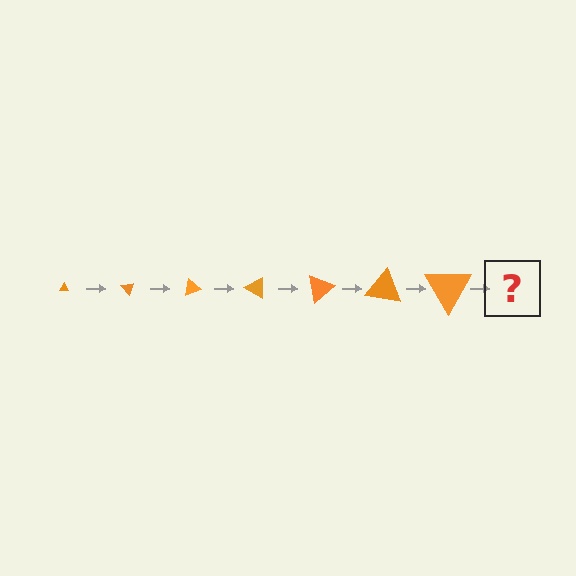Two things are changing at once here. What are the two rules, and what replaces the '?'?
The two rules are that the triangle grows larger each step and it rotates 50 degrees each step. The '?' should be a triangle, larger than the previous one and rotated 350 degrees from the start.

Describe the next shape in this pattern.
It should be a triangle, larger than the previous one and rotated 350 degrees from the start.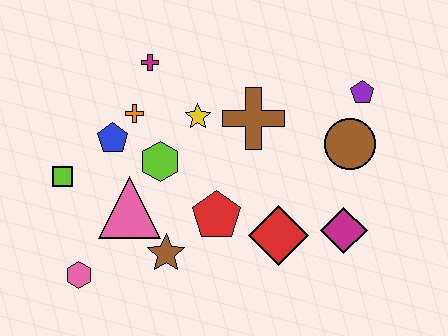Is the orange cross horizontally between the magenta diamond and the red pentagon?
No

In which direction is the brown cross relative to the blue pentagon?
The brown cross is to the right of the blue pentagon.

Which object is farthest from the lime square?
The purple pentagon is farthest from the lime square.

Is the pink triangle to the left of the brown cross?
Yes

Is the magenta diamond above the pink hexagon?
Yes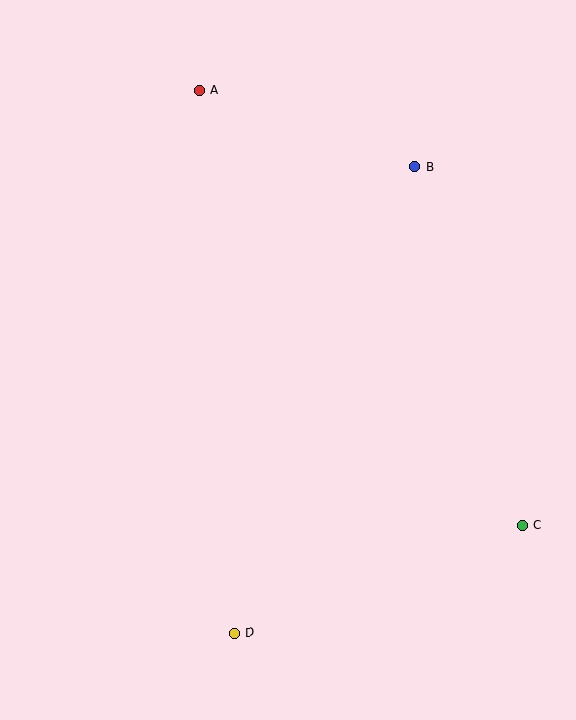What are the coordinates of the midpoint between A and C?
The midpoint between A and C is at (361, 308).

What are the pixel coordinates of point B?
Point B is at (414, 167).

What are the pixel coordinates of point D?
Point D is at (235, 633).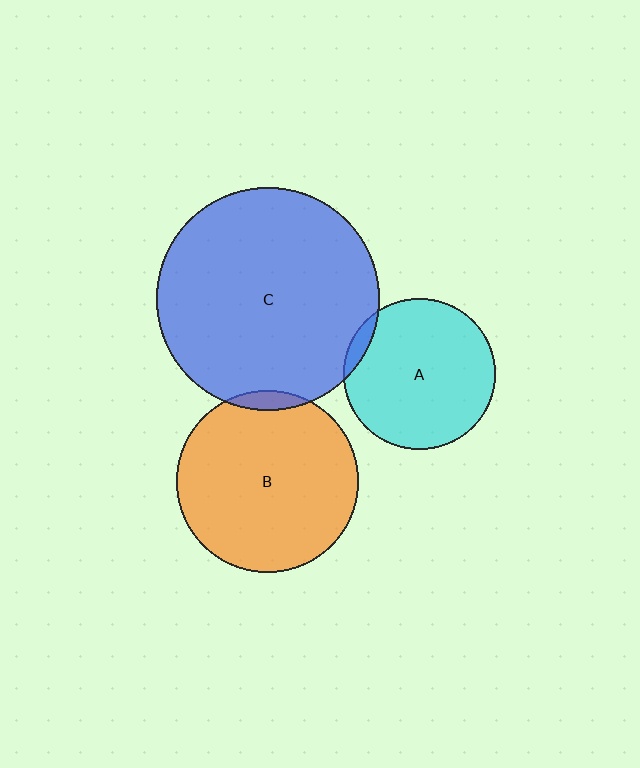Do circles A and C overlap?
Yes.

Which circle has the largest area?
Circle C (blue).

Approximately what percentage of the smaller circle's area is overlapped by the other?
Approximately 5%.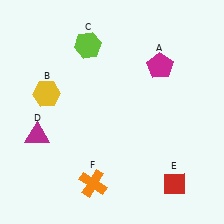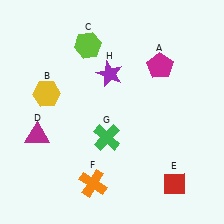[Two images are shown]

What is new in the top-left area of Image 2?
A purple star (H) was added in the top-left area of Image 2.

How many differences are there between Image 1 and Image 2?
There are 2 differences between the two images.